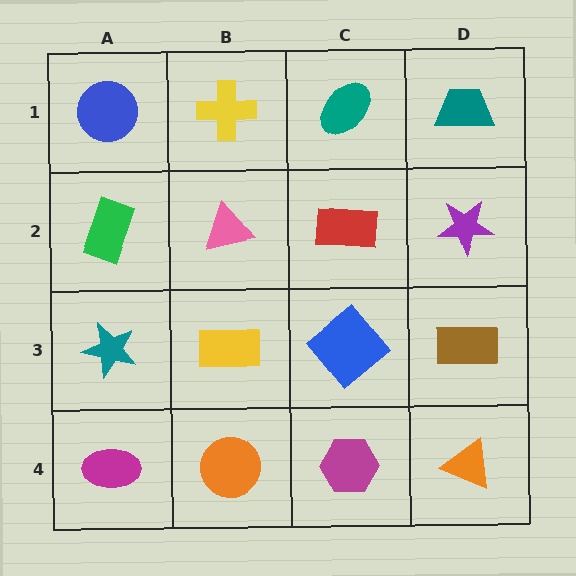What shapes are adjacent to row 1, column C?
A red rectangle (row 2, column C), a yellow cross (row 1, column B), a teal trapezoid (row 1, column D).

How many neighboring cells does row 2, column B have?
4.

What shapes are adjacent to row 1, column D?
A purple star (row 2, column D), a teal ellipse (row 1, column C).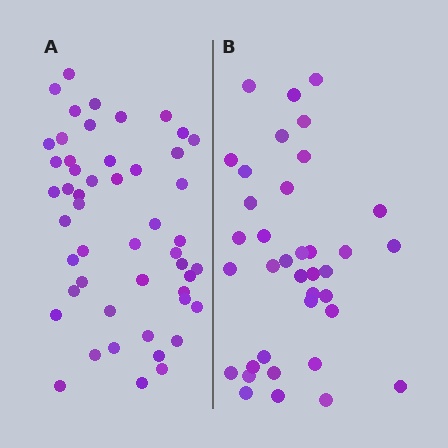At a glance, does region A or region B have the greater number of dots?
Region A (the left region) has more dots.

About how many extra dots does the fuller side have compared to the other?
Region A has approximately 15 more dots than region B.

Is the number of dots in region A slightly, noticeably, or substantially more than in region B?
Region A has noticeably more, but not dramatically so. The ratio is roughly 1.4 to 1.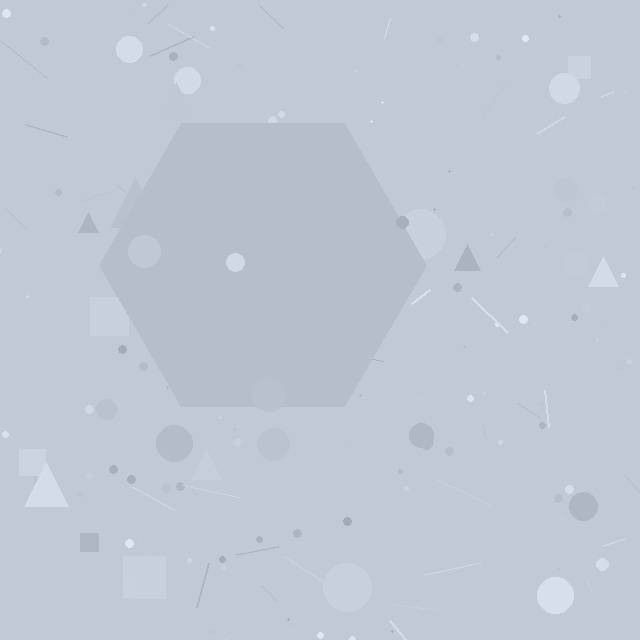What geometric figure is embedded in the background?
A hexagon is embedded in the background.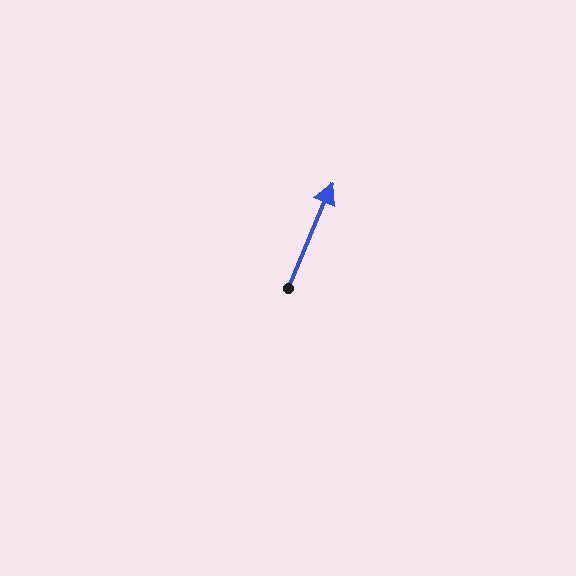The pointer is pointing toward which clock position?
Roughly 1 o'clock.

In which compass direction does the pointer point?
Northeast.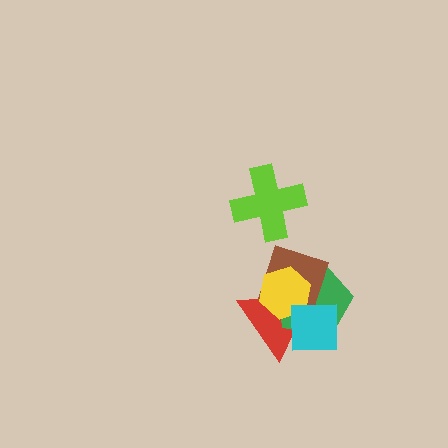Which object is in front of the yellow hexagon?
The cyan square is in front of the yellow hexagon.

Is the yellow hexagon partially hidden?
Yes, it is partially covered by another shape.